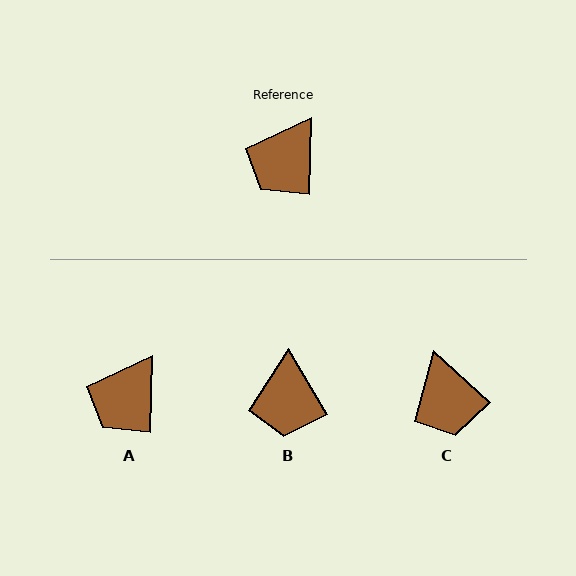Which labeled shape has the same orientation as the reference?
A.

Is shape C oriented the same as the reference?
No, it is off by about 50 degrees.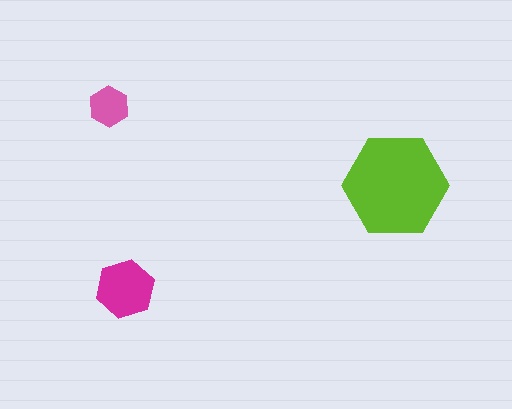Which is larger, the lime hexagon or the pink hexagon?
The lime one.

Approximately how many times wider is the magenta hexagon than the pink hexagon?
About 1.5 times wider.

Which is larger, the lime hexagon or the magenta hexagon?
The lime one.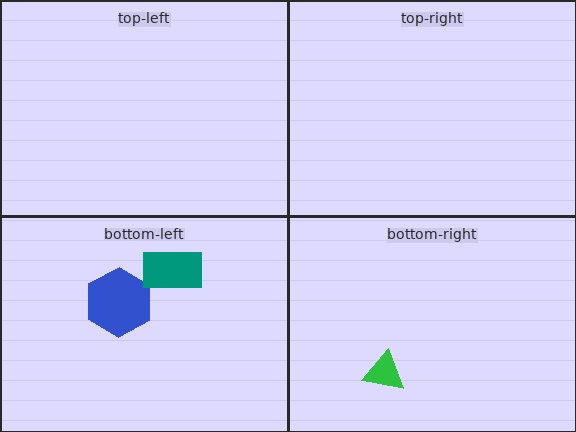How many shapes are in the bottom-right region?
1.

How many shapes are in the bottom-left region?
2.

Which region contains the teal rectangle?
The bottom-left region.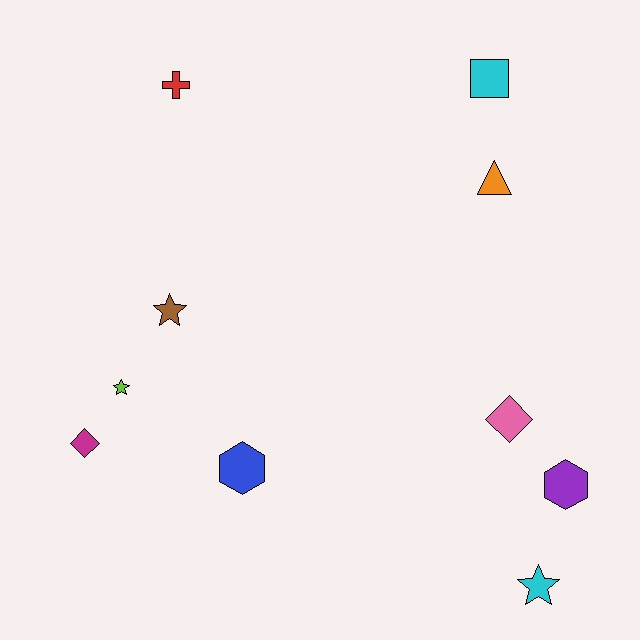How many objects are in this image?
There are 10 objects.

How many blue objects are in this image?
There is 1 blue object.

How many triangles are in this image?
There is 1 triangle.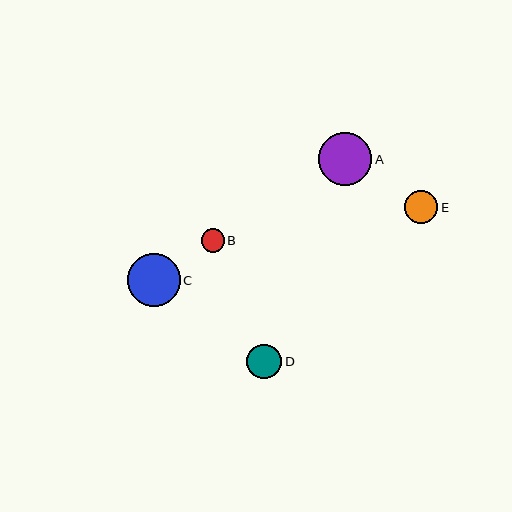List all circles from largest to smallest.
From largest to smallest: A, C, D, E, B.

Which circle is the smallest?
Circle B is the smallest with a size of approximately 23 pixels.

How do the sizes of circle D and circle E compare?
Circle D and circle E are approximately the same size.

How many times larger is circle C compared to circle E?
Circle C is approximately 1.6 times the size of circle E.